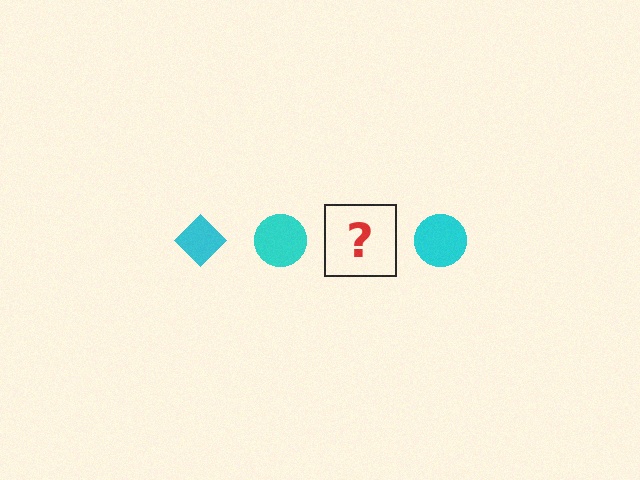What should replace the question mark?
The question mark should be replaced with a cyan diamond.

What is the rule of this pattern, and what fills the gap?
The rule is that the pattern cycles through diamond, circle shapes in cyan. The gap should be filled with a cyan diamond.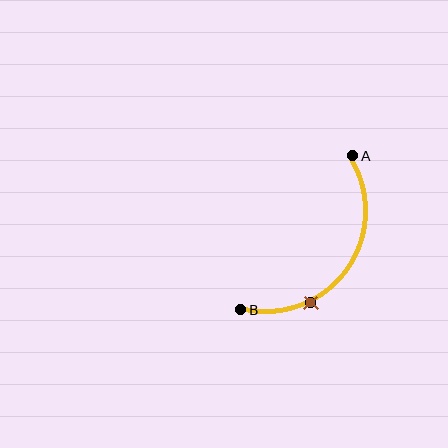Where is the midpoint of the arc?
The arc midpoint is the point on the curve farthest from the straight line joining A and B. It sits below and to the right of that line.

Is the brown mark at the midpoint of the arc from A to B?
No. The brown mark lies on the arc but is closer to endpoint B. The arc midpoint would be at the point on the curve equidistant along the arc from both A and B.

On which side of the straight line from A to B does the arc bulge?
The arc bulges below and to the right of the straight line connecting A and B.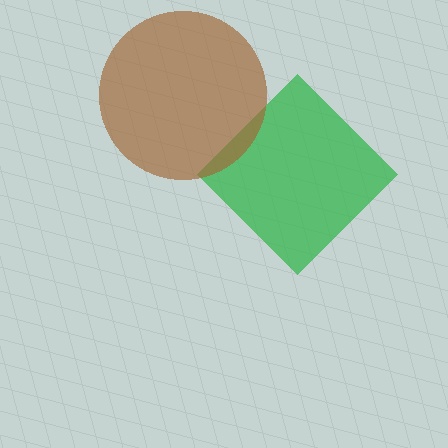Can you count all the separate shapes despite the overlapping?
Yes, there are 2 separate shapes.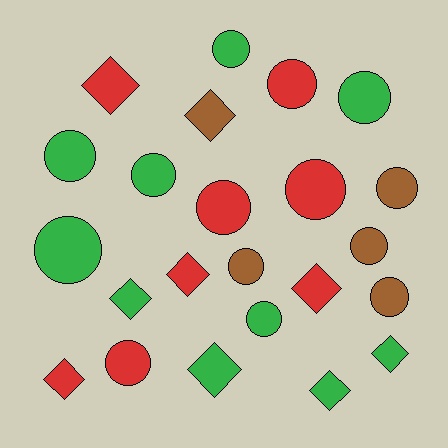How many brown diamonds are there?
There is 1 brown diamond.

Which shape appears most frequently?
Circle, with 14 objects.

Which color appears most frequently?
Green, with 10 objects.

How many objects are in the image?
There are 23 objects.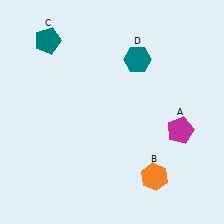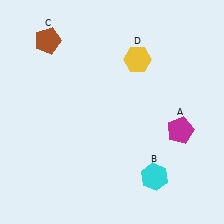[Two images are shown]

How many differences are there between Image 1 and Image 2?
There are 3 differences between the two images.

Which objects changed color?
B changed from orange to cyan. C changed from teal to brown. D changed from teal to yellow.